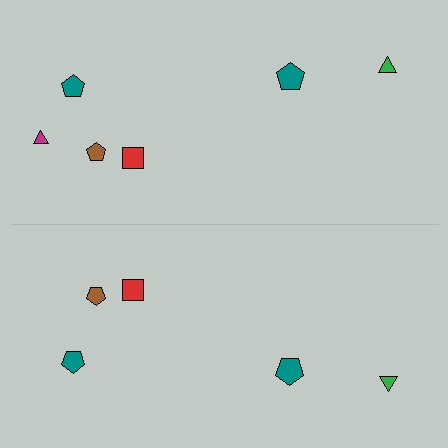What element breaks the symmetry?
A magenta triangle is missing from the bottom side.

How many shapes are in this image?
There are 11 shapes in this image.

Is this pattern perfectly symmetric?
No, the pattern is not perfectly symmetric. A magenta triangle is missing from the bottom side.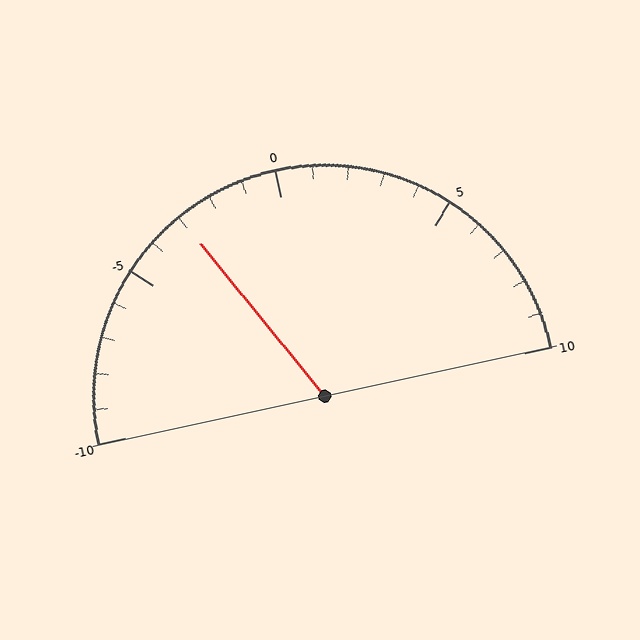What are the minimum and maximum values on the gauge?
The gauge ranges from -10 to 10.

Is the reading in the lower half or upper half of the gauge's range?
The reading is in the lower half of the range (-10 to 10).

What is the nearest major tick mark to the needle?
The nearest major tick mark is -5.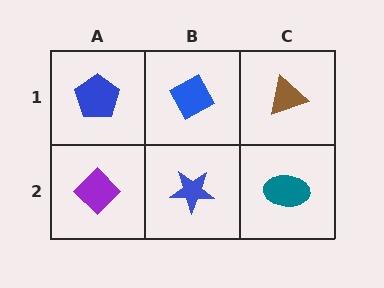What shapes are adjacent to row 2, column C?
A brown triangle (row 1, column C), a blue star (row 2, column B).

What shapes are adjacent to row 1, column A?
A purple diamond (row 2, column A), a blue diamond (row 1, column B).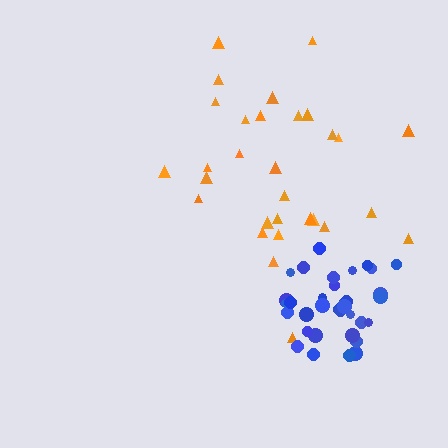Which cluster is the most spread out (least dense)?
Orange.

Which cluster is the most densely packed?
Blue.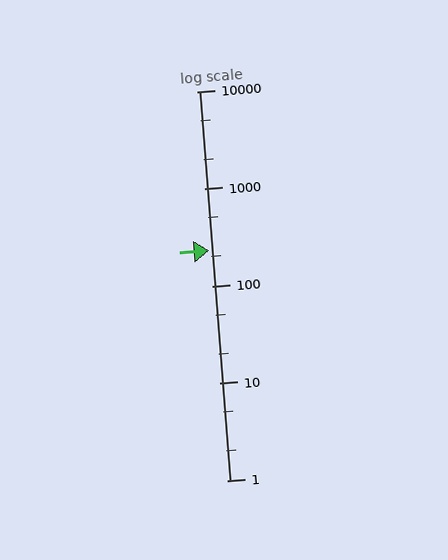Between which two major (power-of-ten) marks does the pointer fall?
The pointer is between 100 and 1000.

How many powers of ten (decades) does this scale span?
The scale spans 4 decades, from 1 to 10000.